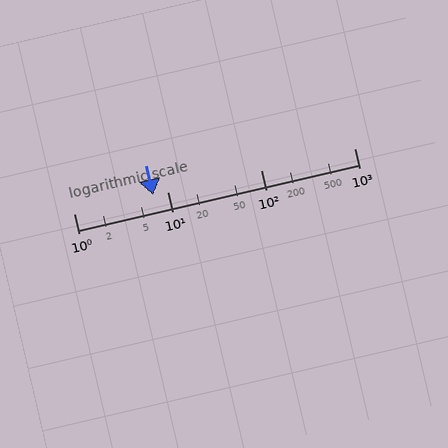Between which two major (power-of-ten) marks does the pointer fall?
The pointer is between 1 and 10.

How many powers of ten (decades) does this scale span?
The scale spans 3 decades, from 1 to 1000.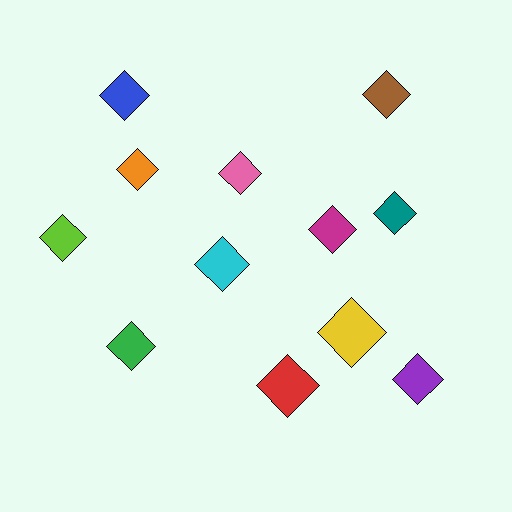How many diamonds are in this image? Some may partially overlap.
There are 12 diamonds.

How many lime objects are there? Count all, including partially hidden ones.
There is 1 lime object.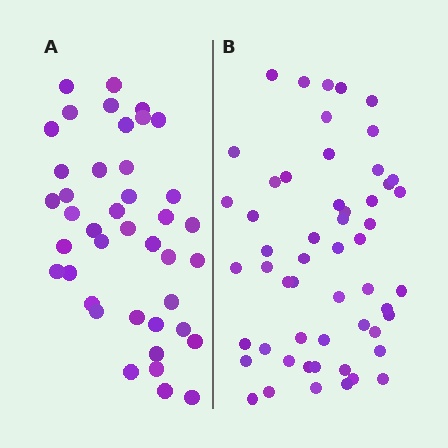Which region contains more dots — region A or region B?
Region B (the right region) has more dots.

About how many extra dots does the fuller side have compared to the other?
Region B has approximately 15 more dots than region A.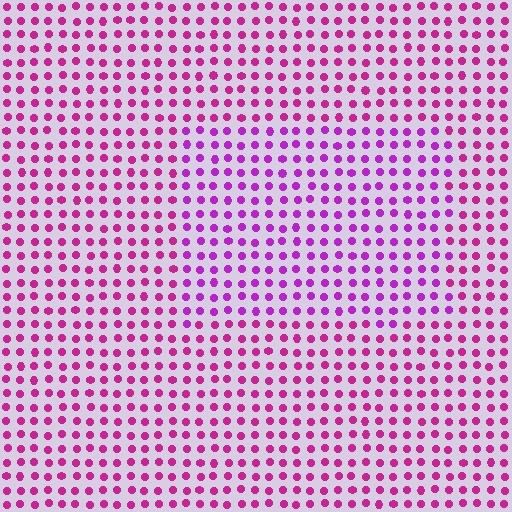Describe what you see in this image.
The image is filled with small magenta elements in a uniform arrangement. A rectangle-shaped region is visible where the elements are tinted to a slightly different hue, forming a subtle color boundary.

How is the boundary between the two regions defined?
The boundary is defined purely by a slight shift in hue (about 25 degrees). Spacing, size, and orientation are identical on both sides.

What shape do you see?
I see a rectangle.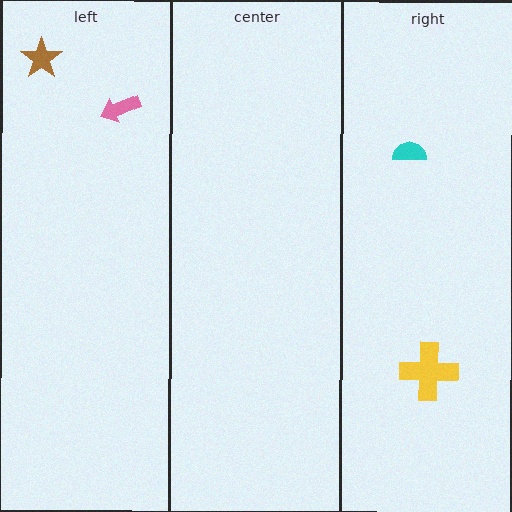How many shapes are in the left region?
2.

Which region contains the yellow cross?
The right region.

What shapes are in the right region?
The yellow cross, the cyan semicircle.